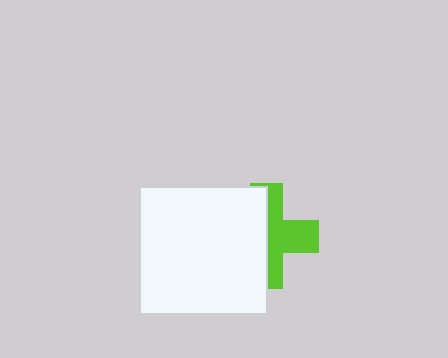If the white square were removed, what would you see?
You would see the complete lime cross.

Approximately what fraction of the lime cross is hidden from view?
Roughly 51% of the lime cross is hidden behind the white square.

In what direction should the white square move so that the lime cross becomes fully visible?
The white square should move left. That is the shortest direction to clear the overlap and leave the lime cross fully visible.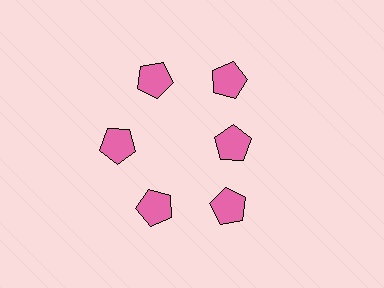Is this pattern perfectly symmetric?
No. The 6 pink pentagons are arranged in a ring, but one element near the 3 o'clock position is pulled inward toward the center, breaking the 6-fold rotational symmetry.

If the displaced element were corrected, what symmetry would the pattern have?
It would have 6-fold rotational symmetry — the pattern would map onto itself every 60 degrees.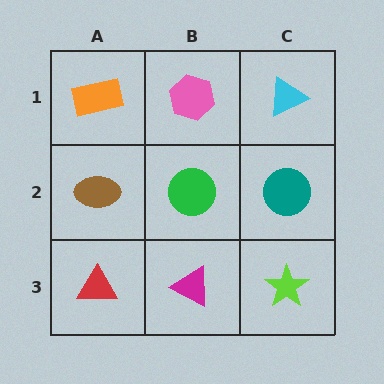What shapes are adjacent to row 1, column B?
A green circle (row 2, column B), an orange rectangle (row 1, column A), a cyan triangle (row 1, column C).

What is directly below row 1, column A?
A brown ellipse.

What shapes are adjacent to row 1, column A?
A brown ellipse (row 2, column A), a pink hexagon (row 1, column B).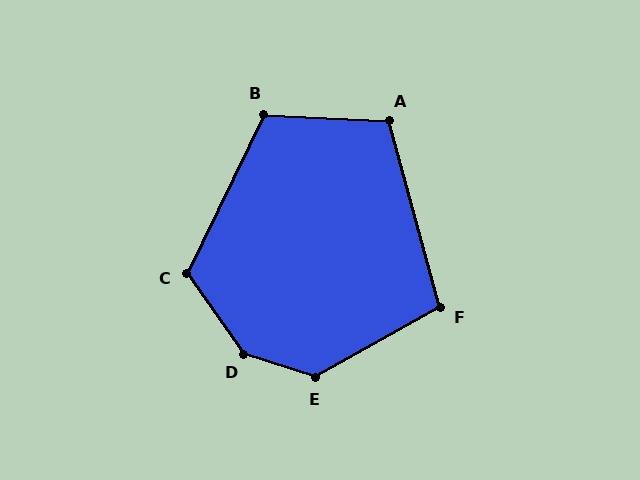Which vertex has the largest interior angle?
D, at approximately 143 degrees.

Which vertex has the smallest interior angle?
F, at approximately 104 degrees.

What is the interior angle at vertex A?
Approximately 108 degrees (obtuse).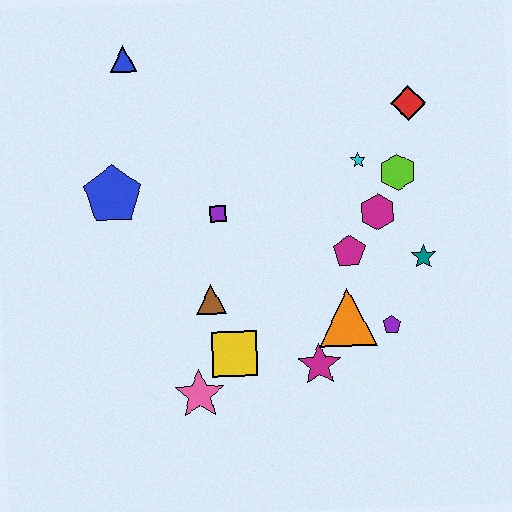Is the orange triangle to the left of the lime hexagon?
Yes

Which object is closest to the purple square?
The brown triangle is closest to the purple square.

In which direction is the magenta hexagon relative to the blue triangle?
The magenta hexagon is to the right of the blue triangle.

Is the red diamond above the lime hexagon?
Yes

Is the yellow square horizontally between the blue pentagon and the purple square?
No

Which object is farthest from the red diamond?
The pink star is farthest from the red diamond.